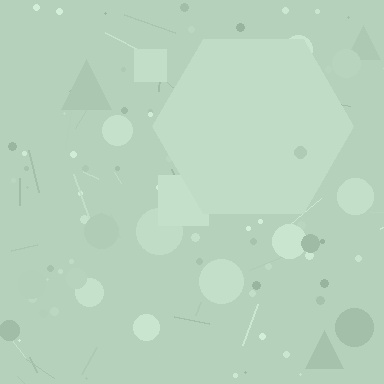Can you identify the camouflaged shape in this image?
The camouflaged shape is a hexagon.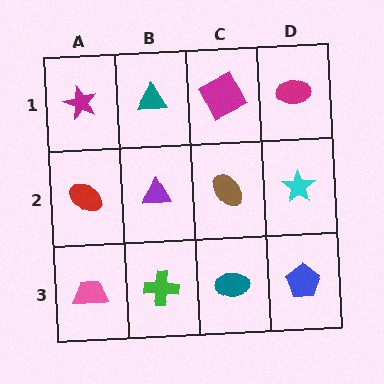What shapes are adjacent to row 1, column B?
A purple triangle (row 2, column B), a magenta star (row 1, column A), a magenta square (row 1, column C).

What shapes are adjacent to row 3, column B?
A purple triangle (row 2, column B), a pink trapezoid (row 3, column A), a teal ellipse (row 3, column C).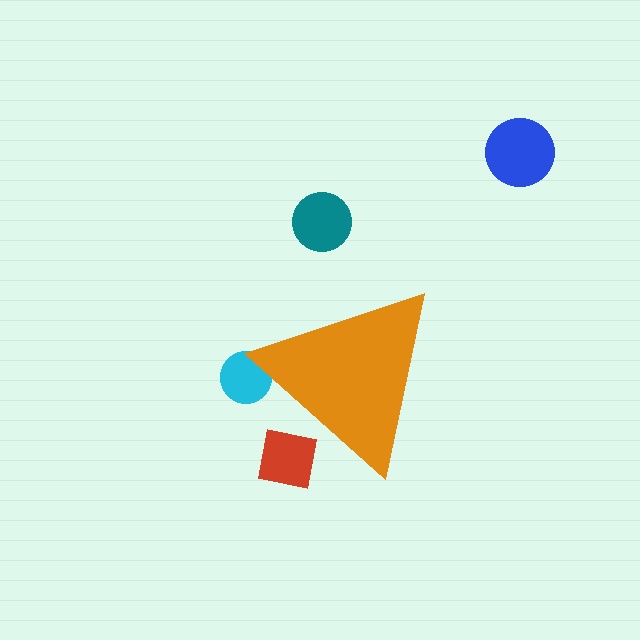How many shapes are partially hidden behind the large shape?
2 shapes are partially hidden.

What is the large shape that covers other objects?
An orange triangle.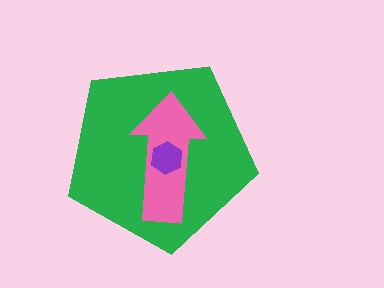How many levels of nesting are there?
3.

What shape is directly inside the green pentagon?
The pink arrow.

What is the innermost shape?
The purple hexagon.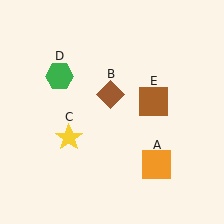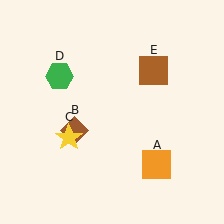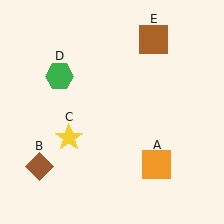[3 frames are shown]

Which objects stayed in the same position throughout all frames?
Orange square (object A) and yellow star (object C) and green hexagon (object D) remained stationary.